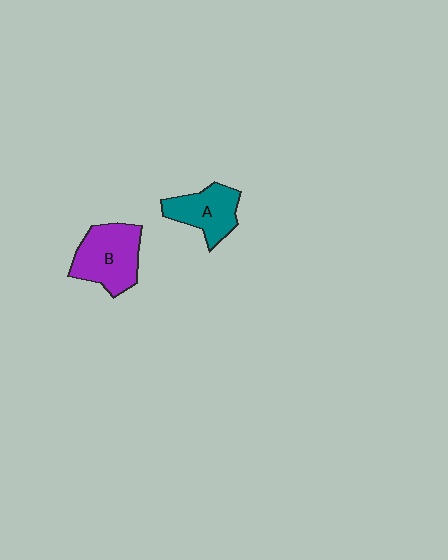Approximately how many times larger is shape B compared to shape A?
Approximately 1.3 times.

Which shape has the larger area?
Shape B (purple).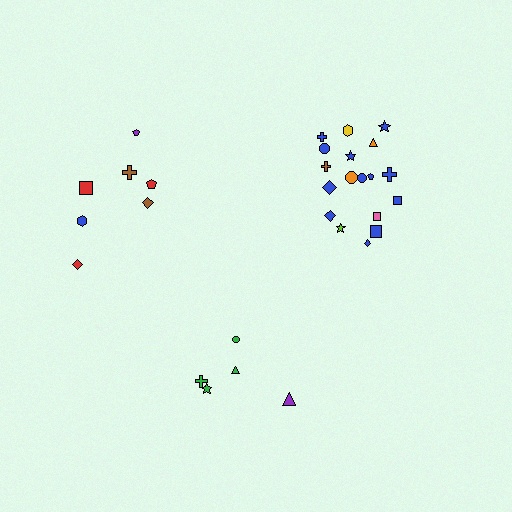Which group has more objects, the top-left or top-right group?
The top-right group.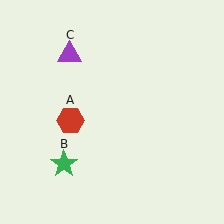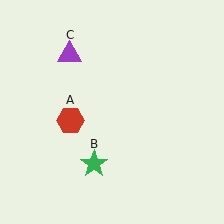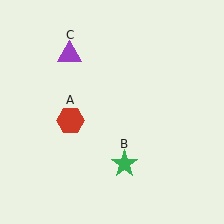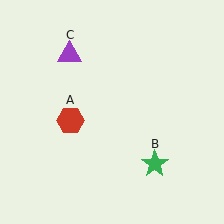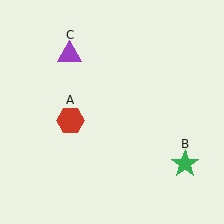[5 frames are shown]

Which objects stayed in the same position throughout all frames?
Red hexagon (object A) and purple triangle (object C) remained stationary.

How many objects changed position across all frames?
1 object changed position: green star (object B).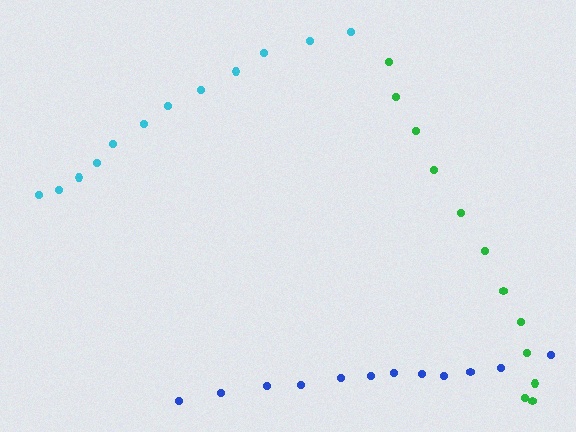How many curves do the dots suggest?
There are 3 distinct paths.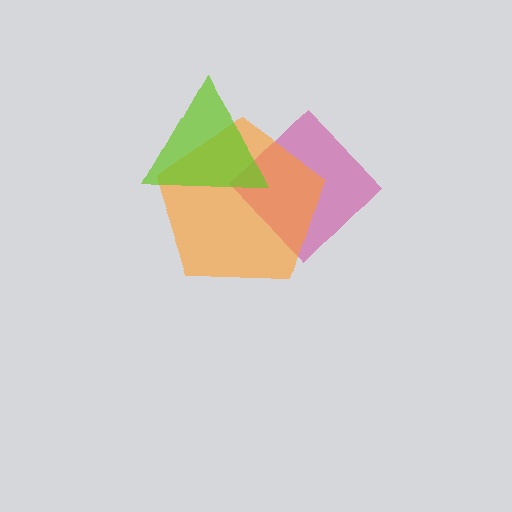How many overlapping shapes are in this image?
There are 3 overlapping shapes in the image.